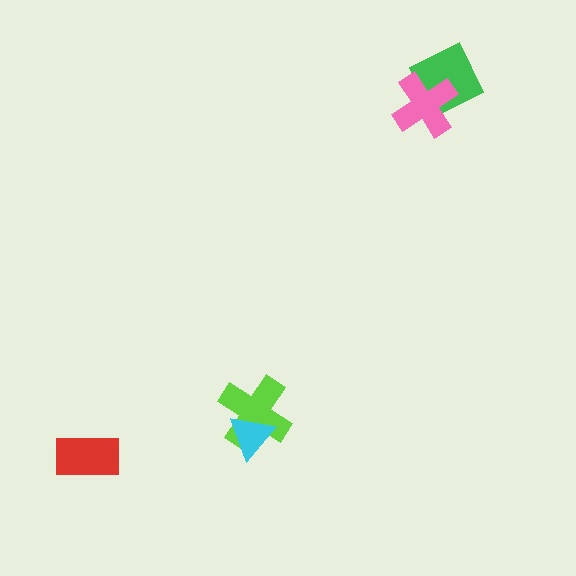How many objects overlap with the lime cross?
1 object overlaps with the lime cross.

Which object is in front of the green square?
The pink cross is in front of the green square.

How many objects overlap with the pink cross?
1 object overlaps with the pink cross.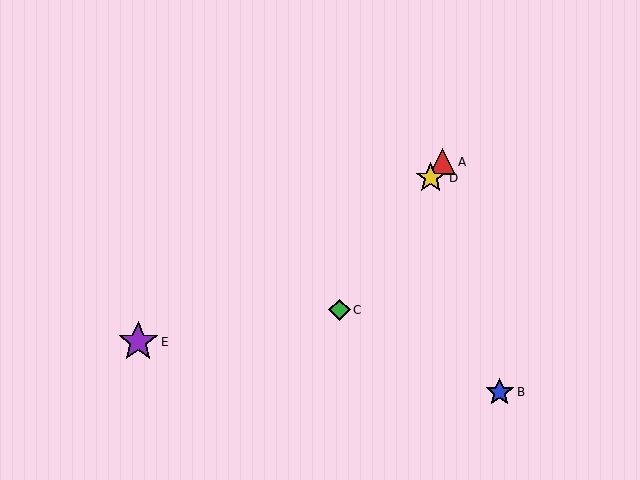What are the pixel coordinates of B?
Object B is at (500, 392).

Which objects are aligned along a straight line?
Objects A, C, D are aligned along a straight line.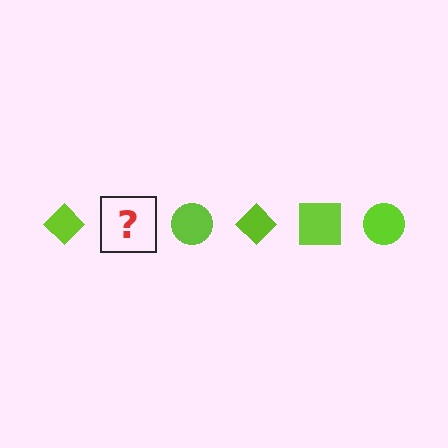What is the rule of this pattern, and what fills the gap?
The rule is that the pattern cycles through diamond, square, circle shapes in lime. The gap should be filled with a lime square.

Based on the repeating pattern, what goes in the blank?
The blank should be a lime square.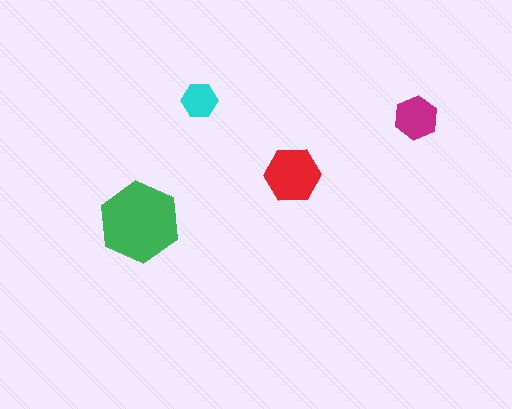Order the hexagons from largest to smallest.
the green one, the red one, the magenta one, the cyan one.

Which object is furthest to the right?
The magenta hexagon is rightmost.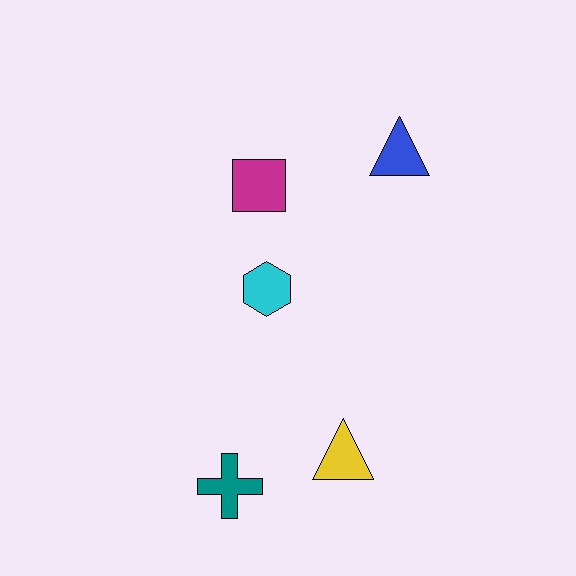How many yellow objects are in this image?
There is 1 yellow object.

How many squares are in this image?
There is 1 square.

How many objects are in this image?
There are 5 objects.